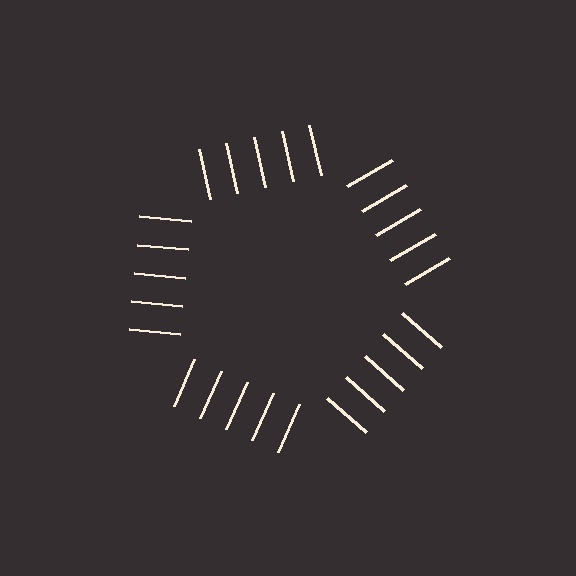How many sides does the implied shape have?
5 sides — the line-ends trace a pentagon.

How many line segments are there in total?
25 — 5 along each of the 5 edges.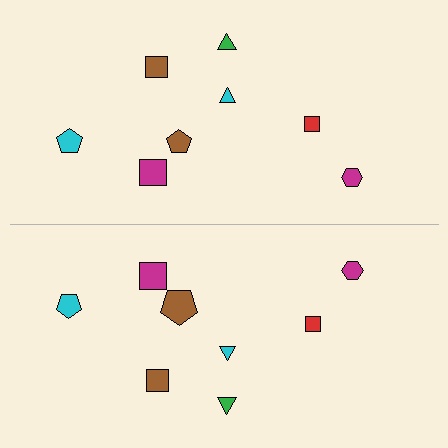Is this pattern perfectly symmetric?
No, the pattern is not perfectly symmetric. The brown pentagon on the bottom side has a different size than its mirror counterpart.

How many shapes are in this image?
There are 16 shapes in this image.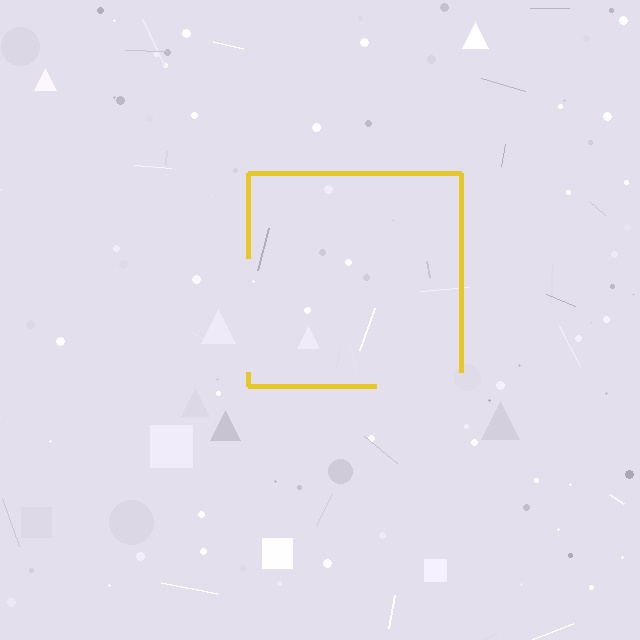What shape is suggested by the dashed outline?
The dashed outline suggests a square.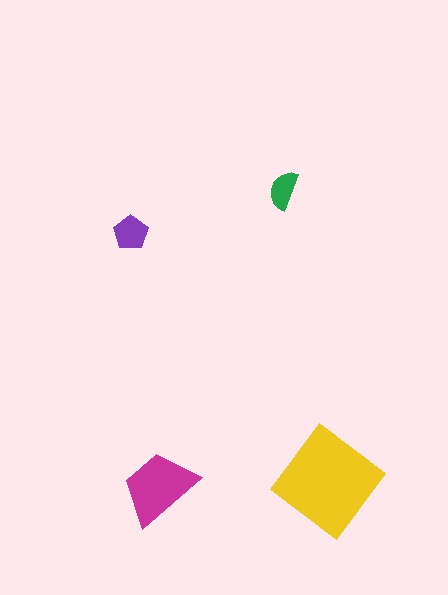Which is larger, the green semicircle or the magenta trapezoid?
The magenta trapezoid.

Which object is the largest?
The yellow diamond.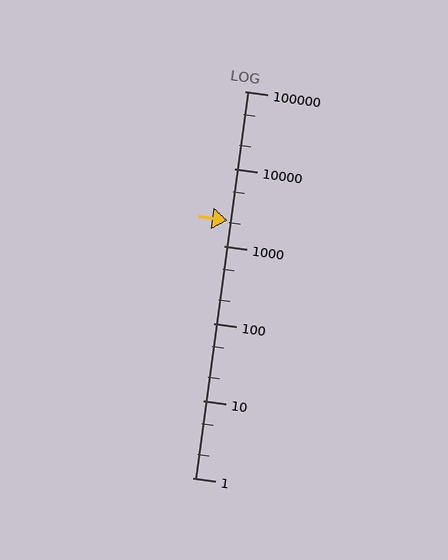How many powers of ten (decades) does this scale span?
The scale spans 5 decades, from 1 to 100000.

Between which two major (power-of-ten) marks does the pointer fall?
The pointer is between 1000 and 10000.